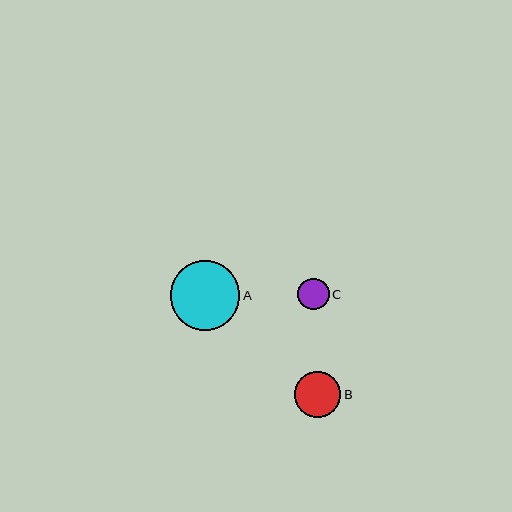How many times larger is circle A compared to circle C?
Circle A is approximately 2.2 times the size of circle C.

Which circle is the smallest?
Circle C is the smallest with a size of approximately 31 pixels.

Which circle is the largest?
Circle A is the largest with a size of approximately 70 pixels.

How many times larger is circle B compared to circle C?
Circle B is approximately 1.5 times the size of circle C.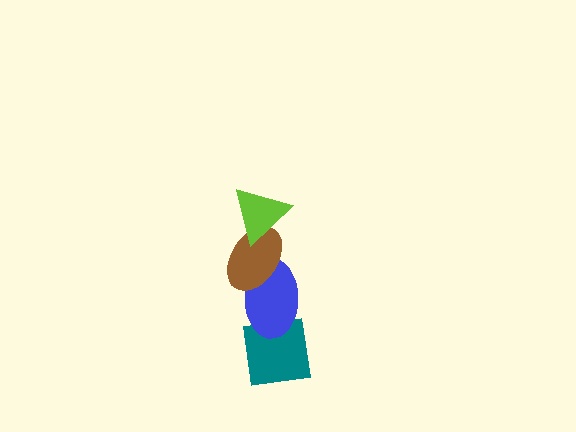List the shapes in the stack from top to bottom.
From top to bottom: the lime triangle, the brown ellipse, the blue ellipse, the teal square.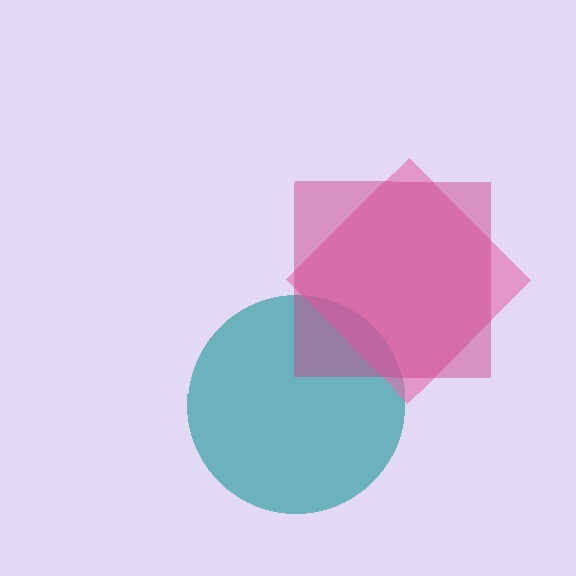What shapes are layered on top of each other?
The layered shapes are: a teal circle, a pink diamond, a magenta square.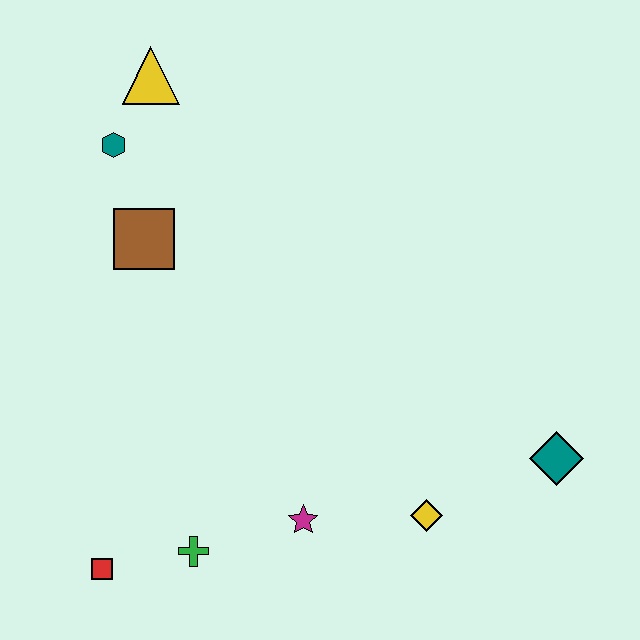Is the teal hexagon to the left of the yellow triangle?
Yes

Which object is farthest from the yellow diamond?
The yellow triangle is farthest from the yellow diamond.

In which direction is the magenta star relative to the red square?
The magenta star is to the right of the red square.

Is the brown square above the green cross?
Yes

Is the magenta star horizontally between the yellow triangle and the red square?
No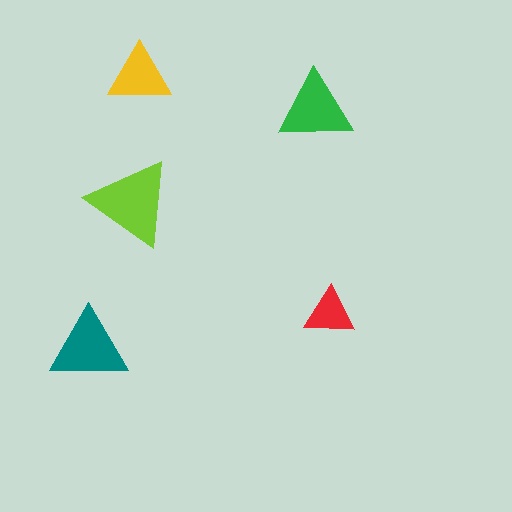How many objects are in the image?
There are 5 objects in the image.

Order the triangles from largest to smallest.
the lime one, the teal one, the green one, the yellow one, the red one.